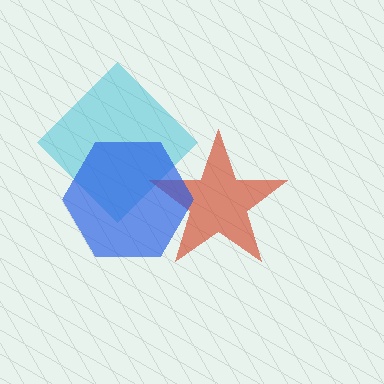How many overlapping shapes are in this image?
There are 3 overlapping shapes in the image.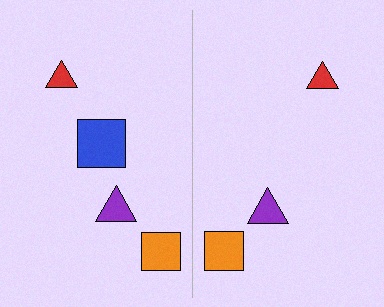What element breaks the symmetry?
A blue square is missing from the right side.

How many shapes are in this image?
There are 7 shapes in this image.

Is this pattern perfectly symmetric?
No, the pattern is not perfectly symmetric. A blue square is missing from the right side.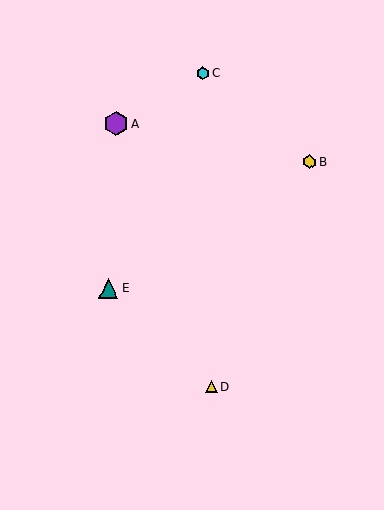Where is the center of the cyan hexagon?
The center of the cyan hexagon is at (203, 73).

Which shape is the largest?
The purple hexagon (labeled A) is the largest.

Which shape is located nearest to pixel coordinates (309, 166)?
The yellow hexagon (labeled B) at (310, 162) is nearest to that location.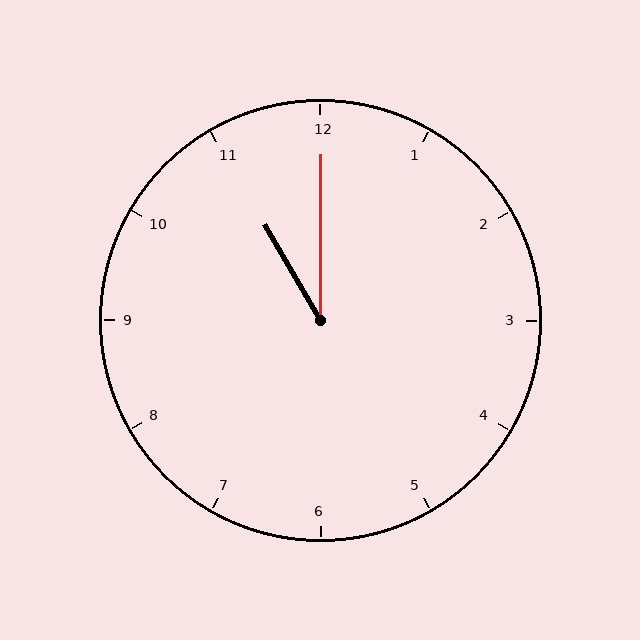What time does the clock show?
11:00.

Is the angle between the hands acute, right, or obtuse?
It is acute.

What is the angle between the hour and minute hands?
Approximately 30 degrees.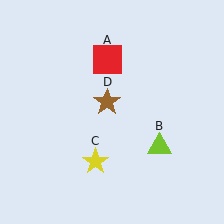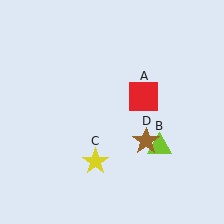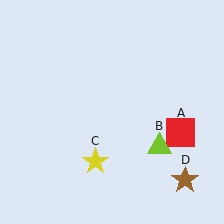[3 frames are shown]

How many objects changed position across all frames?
2 objects changed position: red square (object A), brown star (object D).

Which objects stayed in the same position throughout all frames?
Lime triangle (object B) and yellow star (object C) remained stationary.